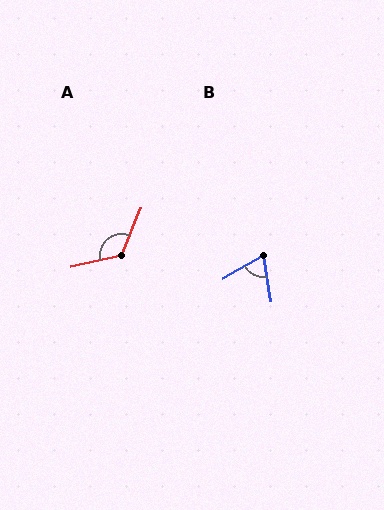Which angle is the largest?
A, at approximately 125 degrees.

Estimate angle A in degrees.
Approximately 125 degrees.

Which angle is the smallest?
B, at approximately 68 degrees.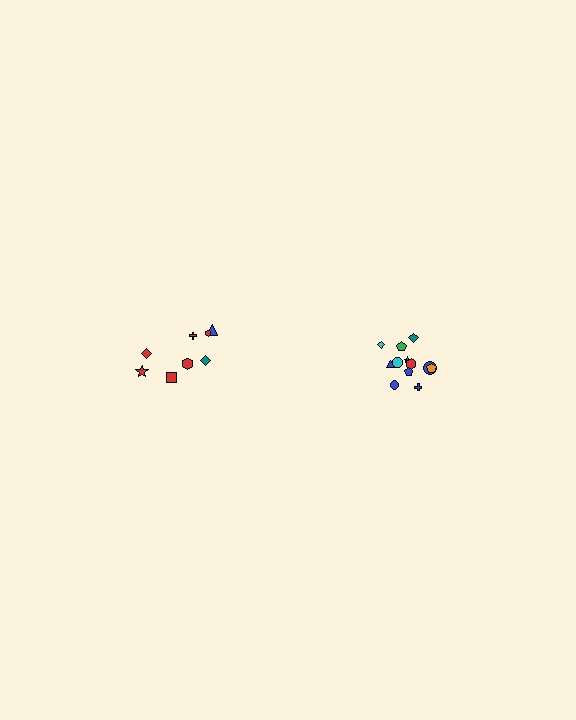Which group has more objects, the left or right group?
The right group.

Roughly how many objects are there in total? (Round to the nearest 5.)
Roughly 20 objects in total.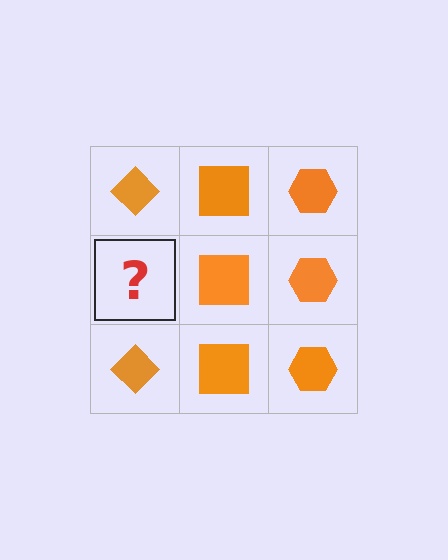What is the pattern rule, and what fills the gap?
The rule is that each column has a consistent shape. The gap should be filled with an orange diamond.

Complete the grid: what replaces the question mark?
The question mark should be replaced with an orange diamond.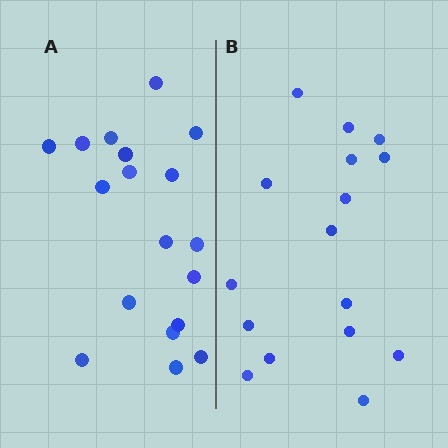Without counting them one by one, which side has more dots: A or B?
Region A (the left region) has more dots.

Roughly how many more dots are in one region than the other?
Region A has just a few more — roughly 2 or 3 more dots than region B.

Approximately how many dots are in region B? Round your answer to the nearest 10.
About 20 dots. (The exact count is 16, which rounds to 20.)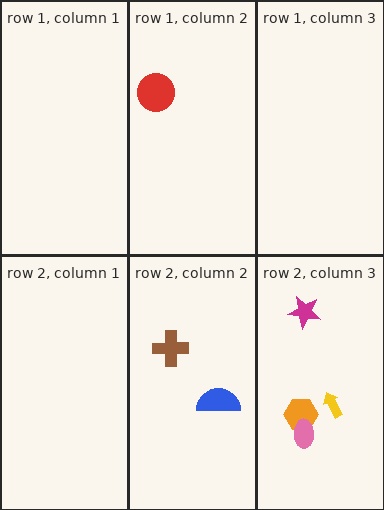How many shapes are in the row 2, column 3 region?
4.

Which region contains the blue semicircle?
The row 2, column 2 region.